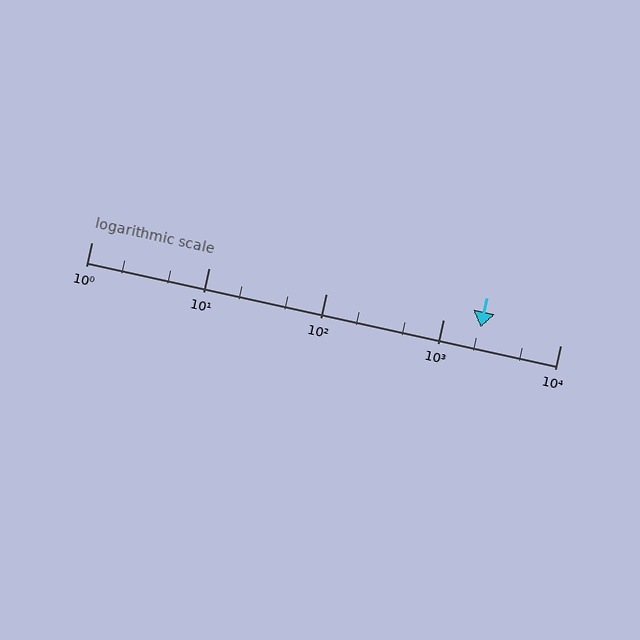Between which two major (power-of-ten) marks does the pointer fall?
The pointer is between 1000 and 10000.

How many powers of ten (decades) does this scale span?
The scale spans 4 decades, from 1 to 10000.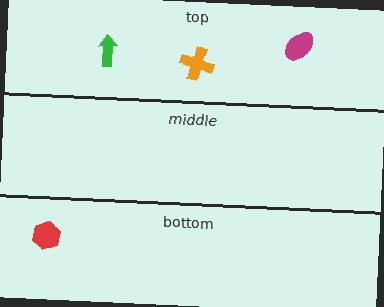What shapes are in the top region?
The orange cross, the green arrow, the magenta ellipse.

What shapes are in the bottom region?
The red hexagon.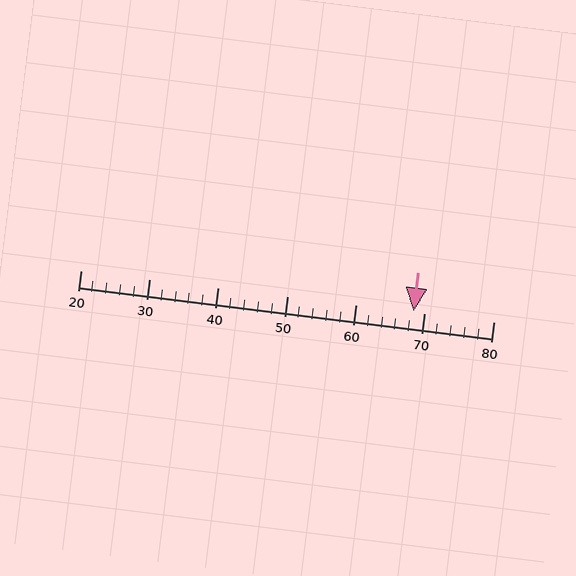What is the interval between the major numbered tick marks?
The major tick marks are spaced 10 units apart.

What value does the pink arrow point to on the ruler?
The pink arrow points to approximately 68.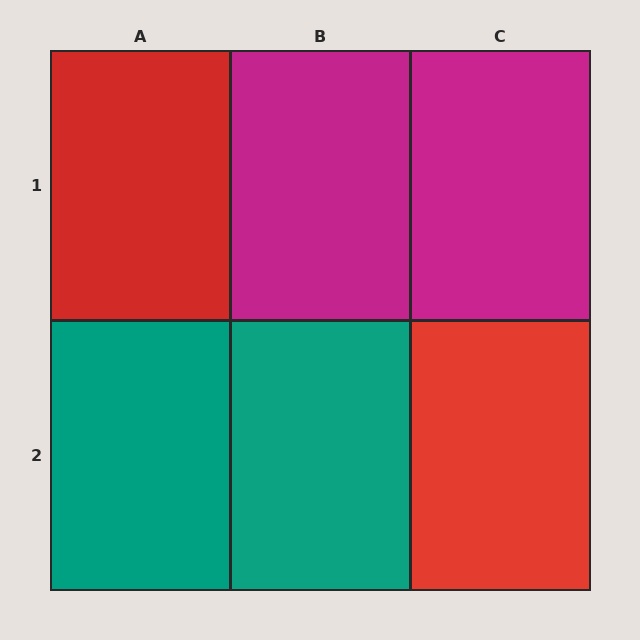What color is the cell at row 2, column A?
Teal.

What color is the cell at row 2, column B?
Teal.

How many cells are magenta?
2 cells are magenta.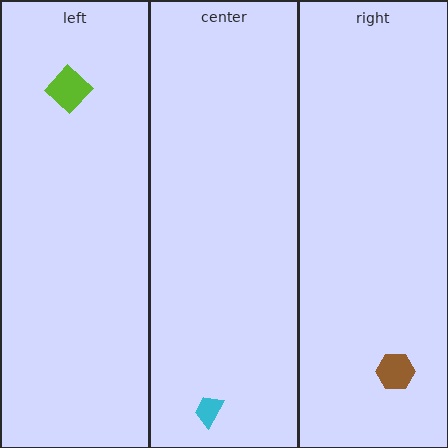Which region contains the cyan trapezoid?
The center region.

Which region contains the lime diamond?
The left region.